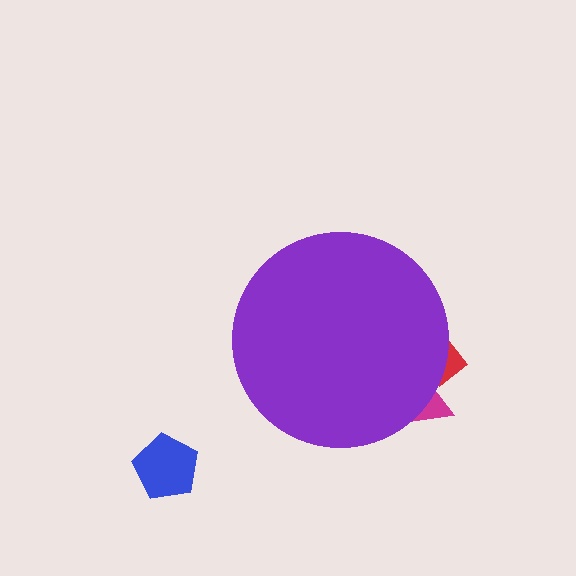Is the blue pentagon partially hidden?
No, the blue pentagon is fully visible.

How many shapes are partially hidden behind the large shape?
2 shapes are partially hidden.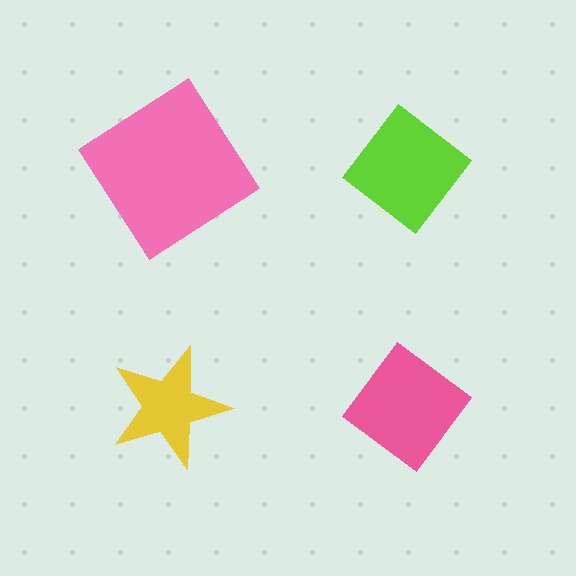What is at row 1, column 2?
A lime diamond.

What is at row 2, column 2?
A pink diamond.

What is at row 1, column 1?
A pink diamond.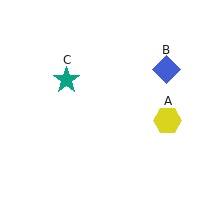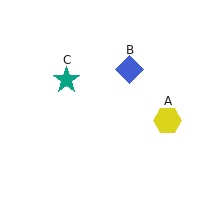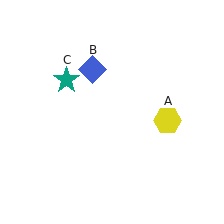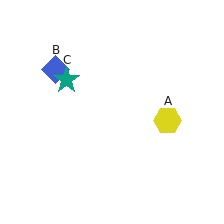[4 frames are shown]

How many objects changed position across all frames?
1 object changed position: blue diamond (object B).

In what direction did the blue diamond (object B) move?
The blue diamond (object B) moved left.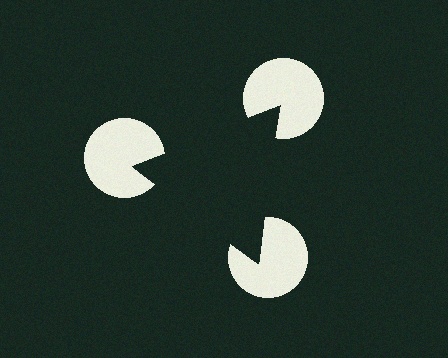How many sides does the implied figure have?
3 sides.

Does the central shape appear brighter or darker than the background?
It typically appears slightly darker than the background, even though no actual brightness change is drawn.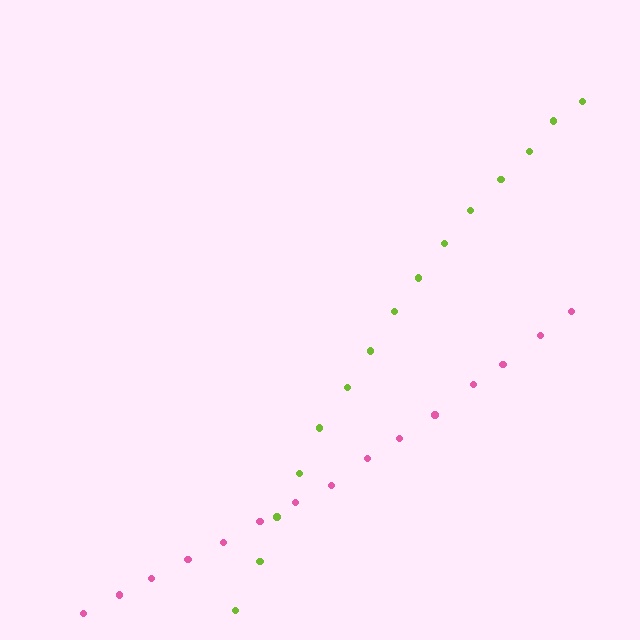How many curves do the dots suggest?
There are 2 distinct paths.